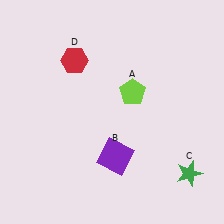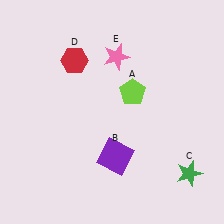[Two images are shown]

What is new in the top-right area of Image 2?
A pink star (E) was added in the top-right area of Image 2.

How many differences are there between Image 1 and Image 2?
There is 1 difference between the two images.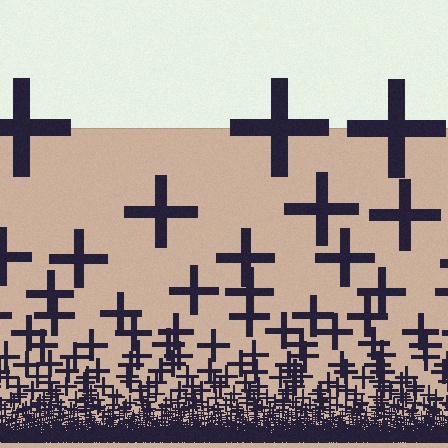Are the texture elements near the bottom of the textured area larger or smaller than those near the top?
Smaller. The gradient is inverted — elements near the bottom are smaller and denser.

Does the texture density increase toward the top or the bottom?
Density increases toward the bottom.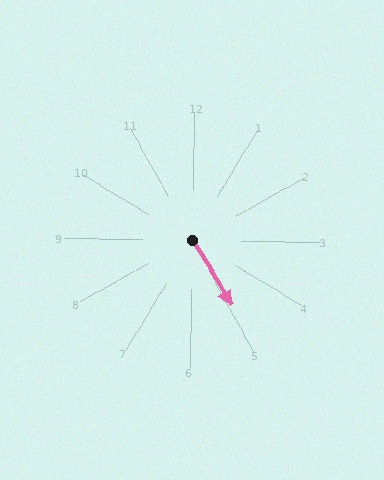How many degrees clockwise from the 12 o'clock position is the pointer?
Approximately 148 degrees.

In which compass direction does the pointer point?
Southeast.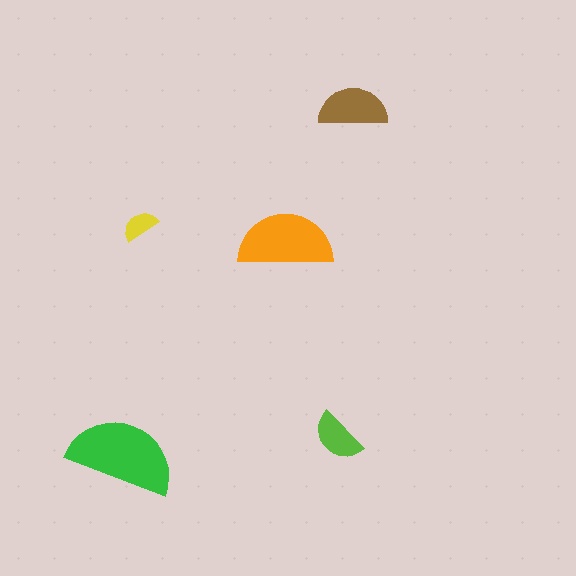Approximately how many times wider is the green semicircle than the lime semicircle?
About 2 times wider.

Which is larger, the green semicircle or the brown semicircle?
The green one.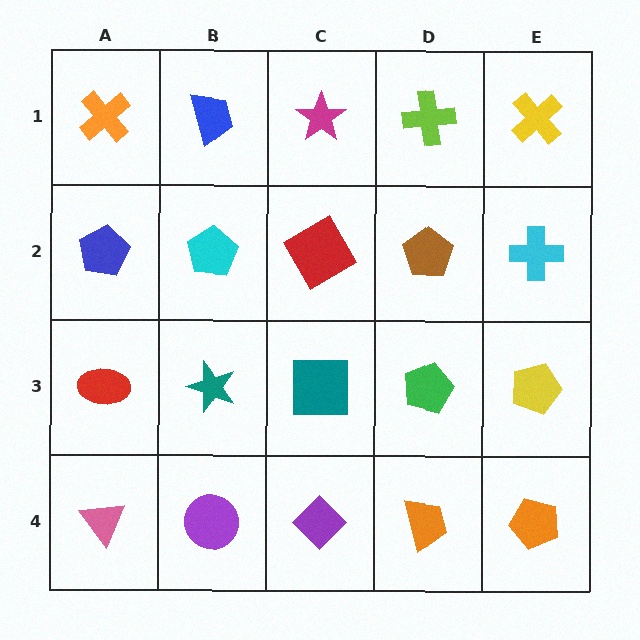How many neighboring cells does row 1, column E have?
2.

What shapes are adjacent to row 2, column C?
A magenta star (row 1, column C), a teal square (row 3, column C), a cyan pentagon (row 2, column B), a brown pentagon (row 2, column D).